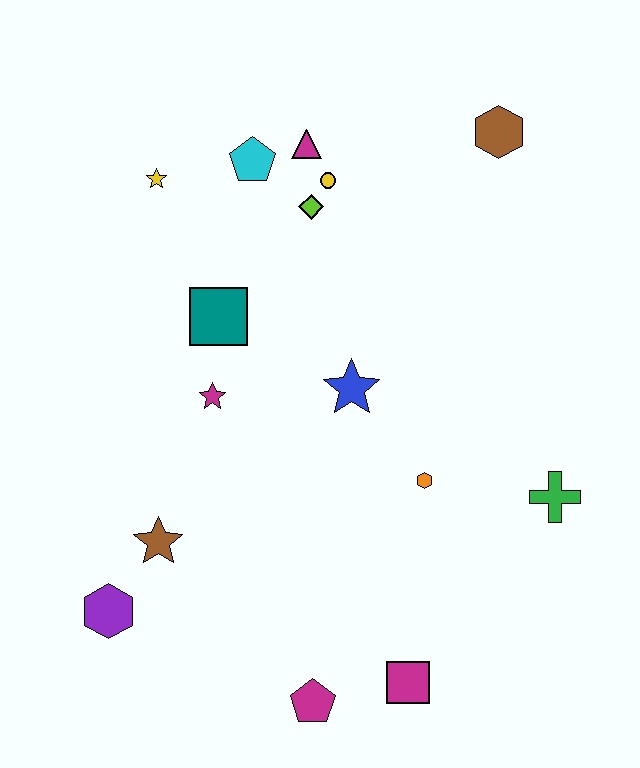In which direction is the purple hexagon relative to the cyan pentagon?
The purple hexagon is below the cyan pentagon.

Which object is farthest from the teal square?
The magenta square is farthest from the teal square.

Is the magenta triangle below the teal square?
No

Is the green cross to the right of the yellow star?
Yes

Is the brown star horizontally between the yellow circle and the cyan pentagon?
No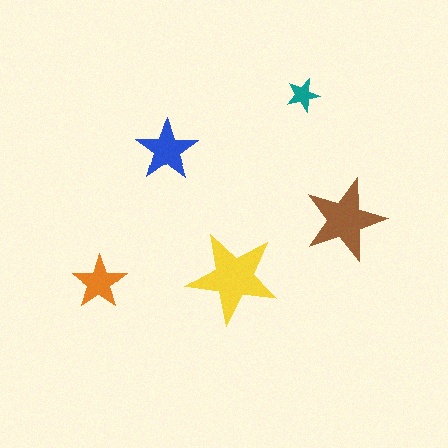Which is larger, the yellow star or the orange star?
The yellow one.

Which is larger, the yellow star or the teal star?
The yellow one.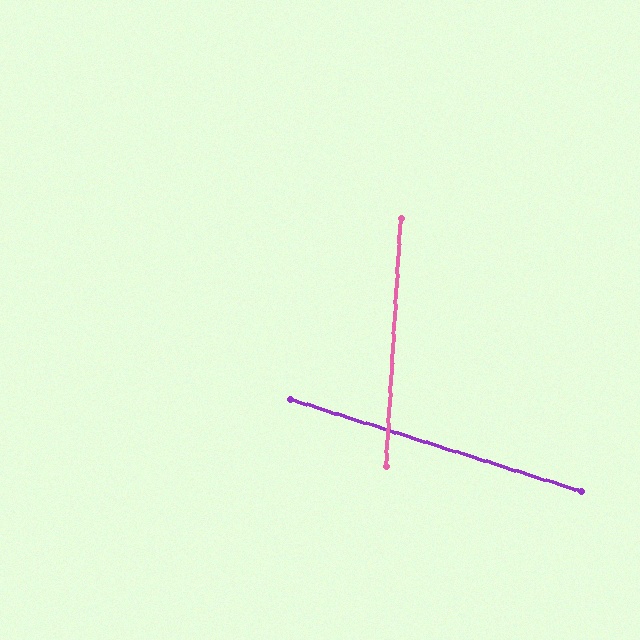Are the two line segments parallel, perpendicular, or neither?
Neither parallel nor perpendicular — they differ by about 76°.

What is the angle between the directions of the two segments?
Approximately 76 degrees.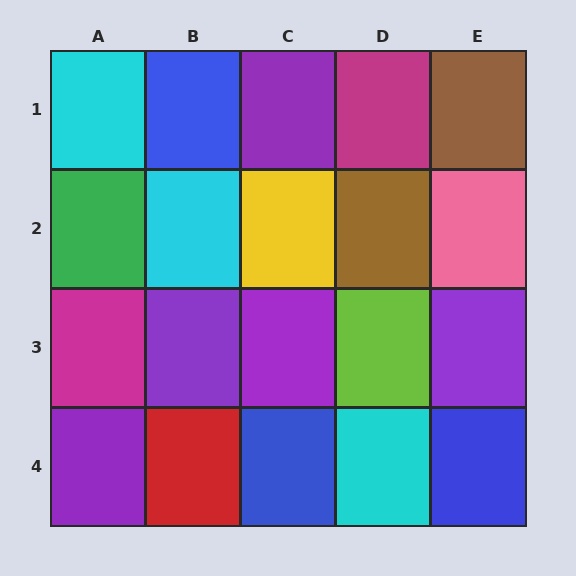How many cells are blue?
3 cells are blue.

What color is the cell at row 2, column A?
Green.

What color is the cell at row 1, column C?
Purple.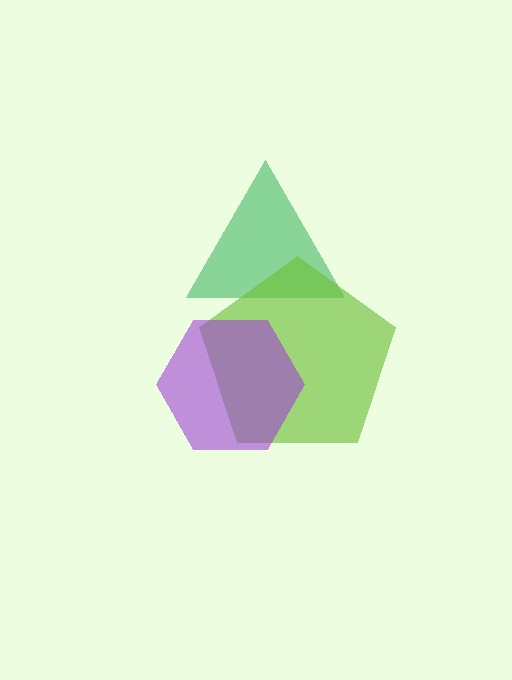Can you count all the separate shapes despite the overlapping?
Yes, there are 3 separate shapes.